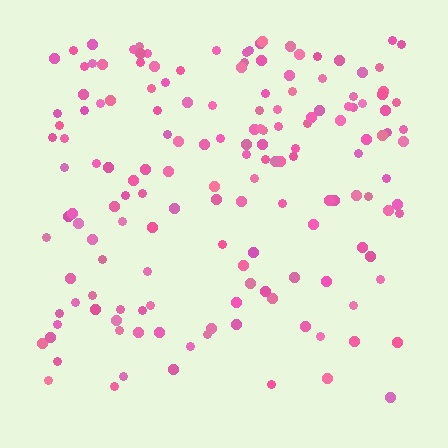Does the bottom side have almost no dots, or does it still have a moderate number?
Still a moderate number, just noticeably fewer than the top.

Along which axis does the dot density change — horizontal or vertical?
Vertical.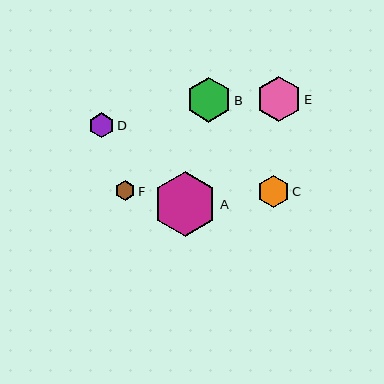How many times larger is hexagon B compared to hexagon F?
Hexagon B is approximately 2.2 times the size of hexagon F.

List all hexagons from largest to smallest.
From largest to smallest: A, E, B, C, D, F.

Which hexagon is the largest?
Hexagon A is the largest with a size of approximately 64 pixels.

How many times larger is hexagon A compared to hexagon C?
Hexagon A is approximately 2.0 times the size of hexagon C.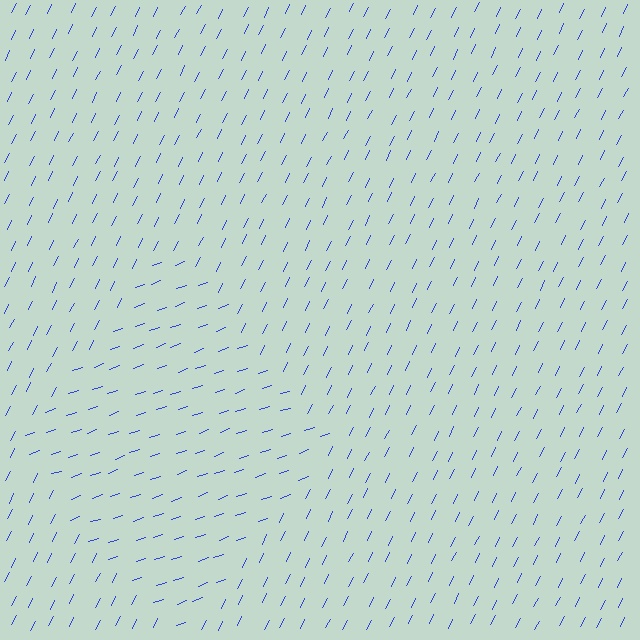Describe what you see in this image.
The image is filled with small blue line segments. A diamond region in the image has lines oriented differently from the surrounding lines, creating a visible texture boundary.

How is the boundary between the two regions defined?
The boundary is defined purely by a change in line orientation (approximately 45 degrees difference). All lines are the same color and thickness.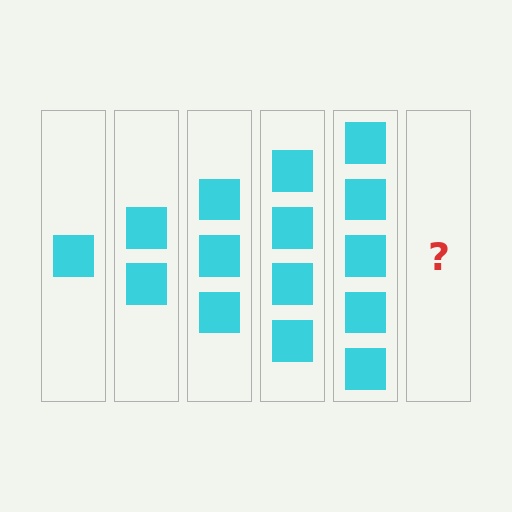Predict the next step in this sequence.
The next step is 6 squares.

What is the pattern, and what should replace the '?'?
The pattern is that each step adds one more square. The '?' should be 6 squares.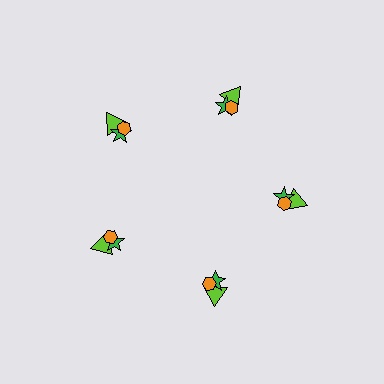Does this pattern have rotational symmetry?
Yes, this pattern has 5-fold rotational symmetry. It looks the same after rotating 72 degrees around the center.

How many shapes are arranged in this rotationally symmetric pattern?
There are 15 shapes, arranged in 5 groups of 3.